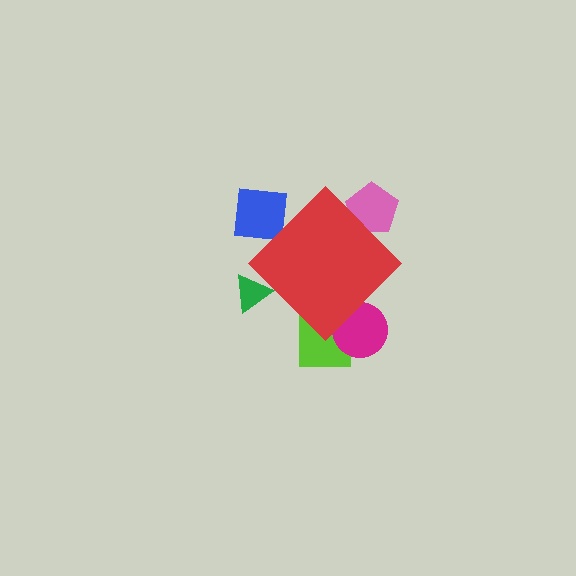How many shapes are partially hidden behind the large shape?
5 shapes are partially hidden.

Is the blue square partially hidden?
Yes, the blue square is partially hidden behind the red diamond.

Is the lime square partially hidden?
Yes, the lime square is partially hidden behind the red diamond.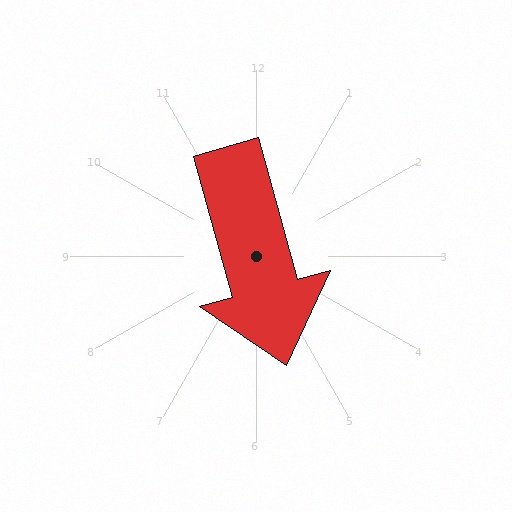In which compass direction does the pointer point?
South.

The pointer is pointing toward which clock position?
Roughly 5 o'clock.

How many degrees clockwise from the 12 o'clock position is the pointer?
Approximately 165 degrees.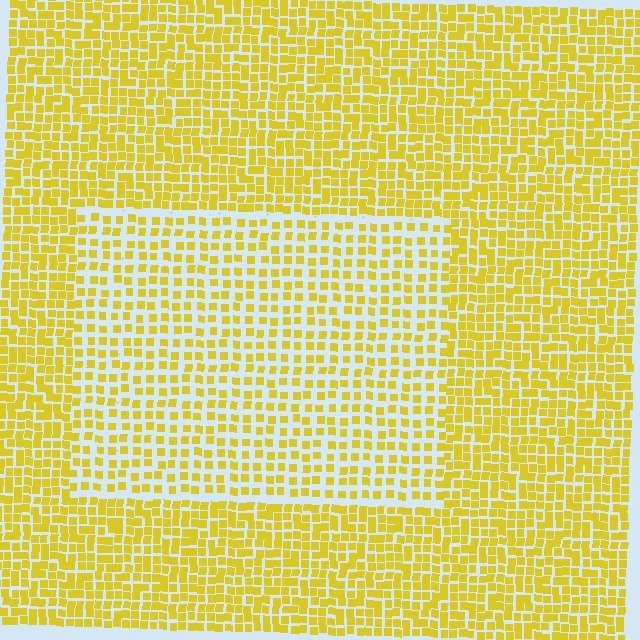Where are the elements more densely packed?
The elements are more densely packed outside the rectangle boundary.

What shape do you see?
I see a rectangle.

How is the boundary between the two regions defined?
The boundary is defined by a change in element density (approximately 1.7x ratio). All elements are the same color, size, and shape.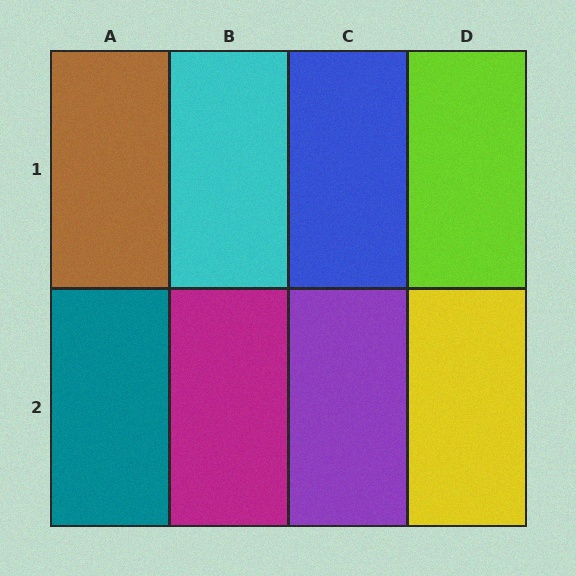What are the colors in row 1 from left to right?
Brown, cyan, blue, lime.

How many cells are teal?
1 cell is teal.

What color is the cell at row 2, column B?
Magenta.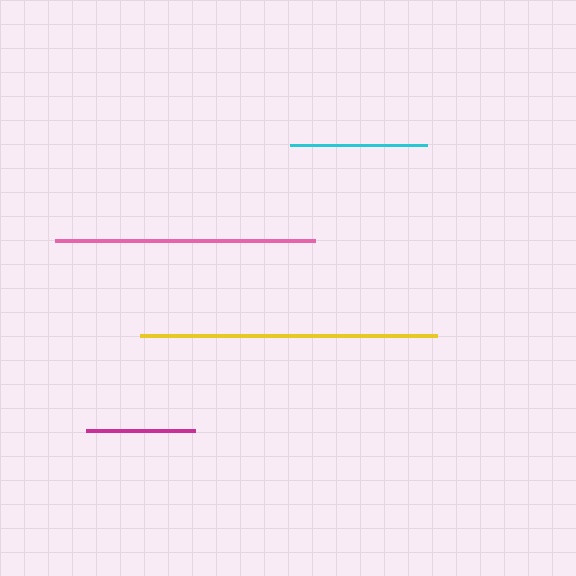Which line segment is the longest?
The yellow line is the longest at approximately 297 pixels.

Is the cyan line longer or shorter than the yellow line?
The yellow line is longer than the cyan line.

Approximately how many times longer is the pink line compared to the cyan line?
The pink line is approximately 1.9 times the length of the cyan line.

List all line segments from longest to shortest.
From longest to shortest: yellow, pink, cyan, magenta.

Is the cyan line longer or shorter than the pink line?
The pink line is longer than the cyan line.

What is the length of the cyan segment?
The cyan segment is approximately 136 pixels long.